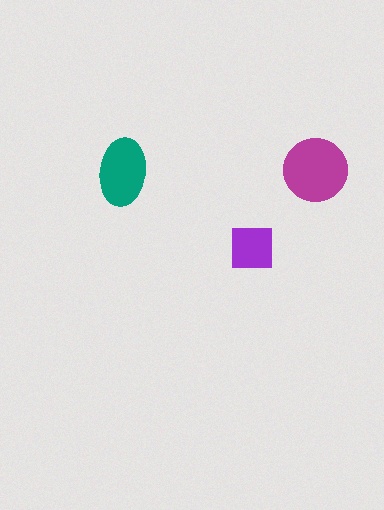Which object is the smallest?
The purple square.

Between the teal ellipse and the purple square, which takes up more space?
The teal ellipse.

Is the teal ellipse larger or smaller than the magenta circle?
Smaller.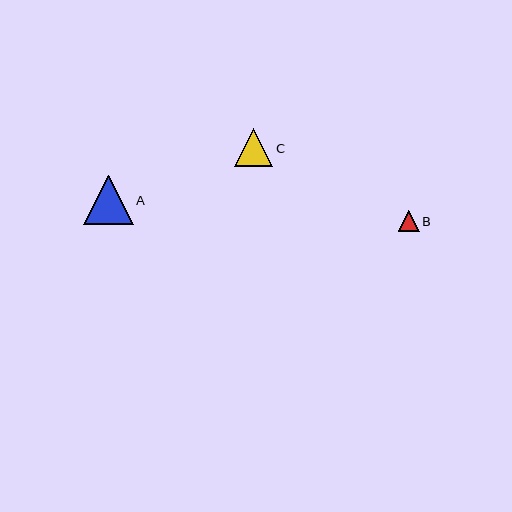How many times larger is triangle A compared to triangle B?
Triangle A is approximately 2.4 times the size of triangle B.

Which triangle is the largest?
Triangle A is the largest with a size of approximately 50 pixels.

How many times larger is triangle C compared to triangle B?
Triangle C is approximately 1.8 times the size of triangle B.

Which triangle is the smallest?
Triangle B is the smallest with a size of approximately 21 pixels.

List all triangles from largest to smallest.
From largest to smallest: A, C, B.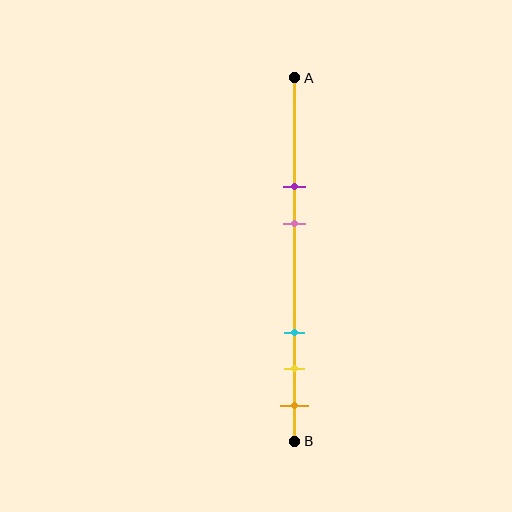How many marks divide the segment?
There are 5 marks dividing the segment.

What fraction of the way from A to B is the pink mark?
The pink mark is approximately 40% (0.4) of the way from A to B.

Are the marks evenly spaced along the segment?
No, the marks are not evenly spaced.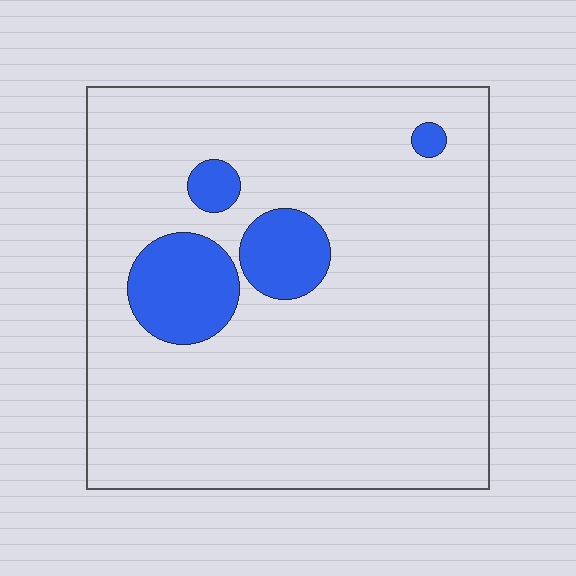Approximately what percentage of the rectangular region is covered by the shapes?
Approximately 10%.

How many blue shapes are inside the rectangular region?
4.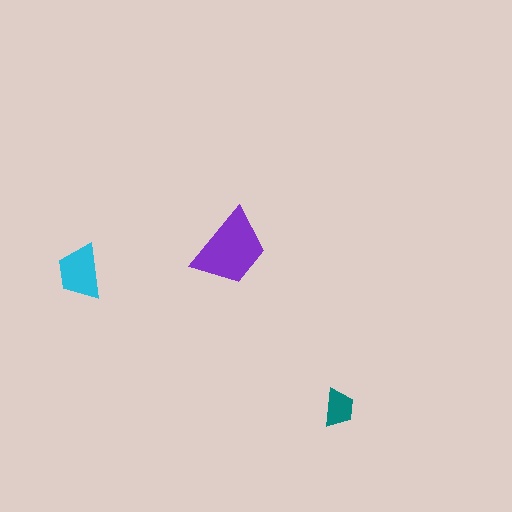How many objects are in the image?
There are 3 objects in the image.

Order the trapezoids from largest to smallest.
the purple one, the cyan one, the teal one.